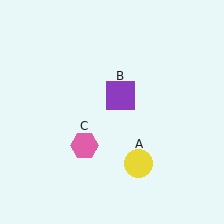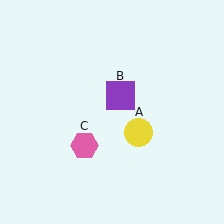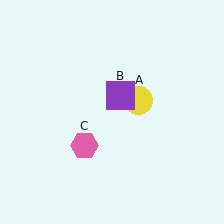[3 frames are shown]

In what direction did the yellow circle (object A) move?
The yellow circle (object A) moved up.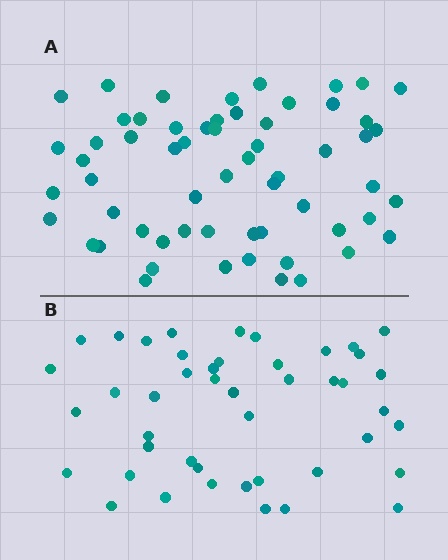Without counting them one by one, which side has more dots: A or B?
Region A (the top region) has more dots.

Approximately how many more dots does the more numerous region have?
Region A has approximately 15 more dots than region B.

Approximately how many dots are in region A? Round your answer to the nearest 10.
About 60 dots.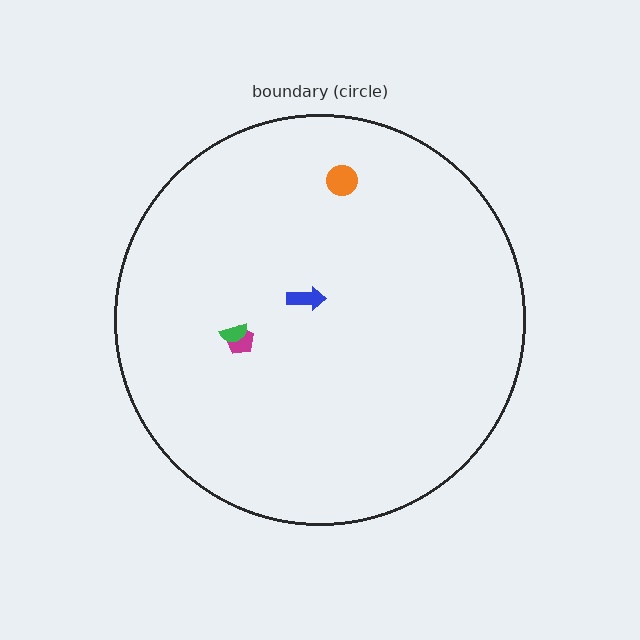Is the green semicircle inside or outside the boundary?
Inside.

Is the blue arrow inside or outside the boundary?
Inside.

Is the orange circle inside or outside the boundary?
Inside.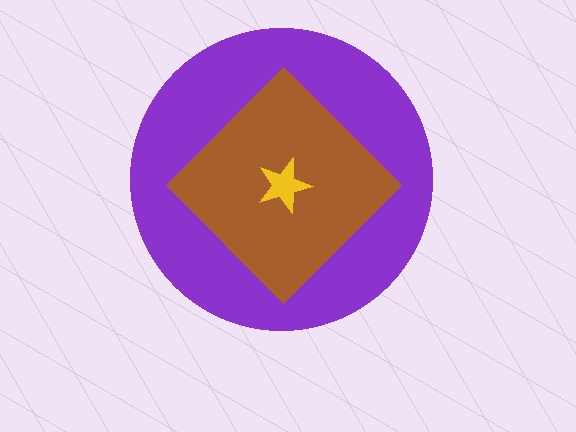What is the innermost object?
The yellow star.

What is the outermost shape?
The purple circle.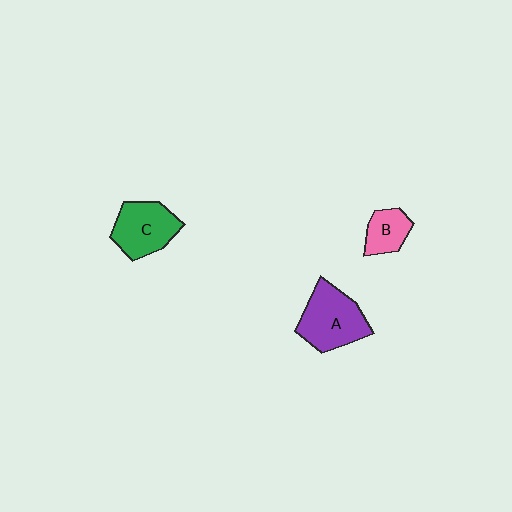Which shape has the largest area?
Shape A (purple).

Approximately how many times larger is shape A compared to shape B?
Approximately 2.0 times.